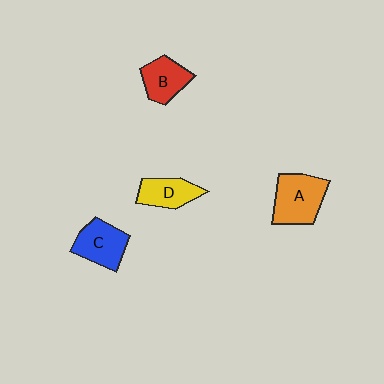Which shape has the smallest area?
Shape D (yellow).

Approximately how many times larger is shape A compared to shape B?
Approximately 1.4 times.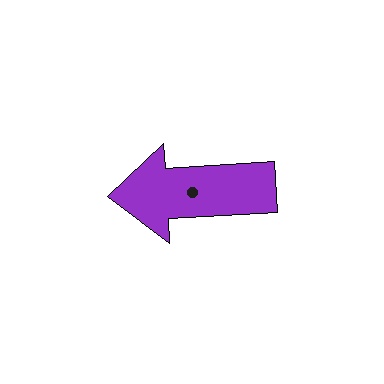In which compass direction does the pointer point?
West.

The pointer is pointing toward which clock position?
Roughly 9 o'clock.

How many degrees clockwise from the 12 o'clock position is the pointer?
Approximately 267 degrees.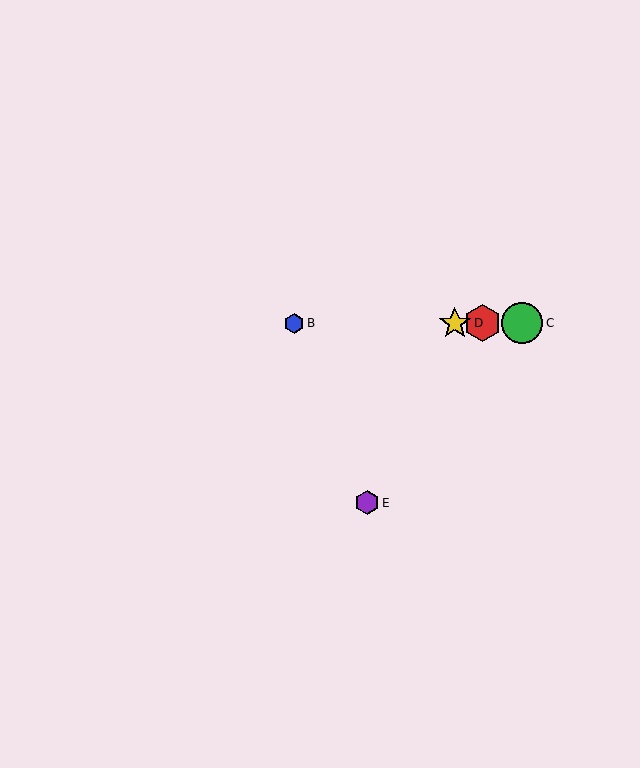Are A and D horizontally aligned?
Yes, both are at y≈323.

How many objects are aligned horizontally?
4 objects (A, B, C, D) are aligned horizontally.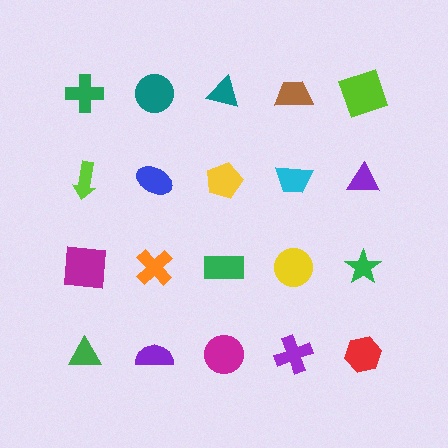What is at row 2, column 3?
A yellow pentagon.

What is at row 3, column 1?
A magenta square.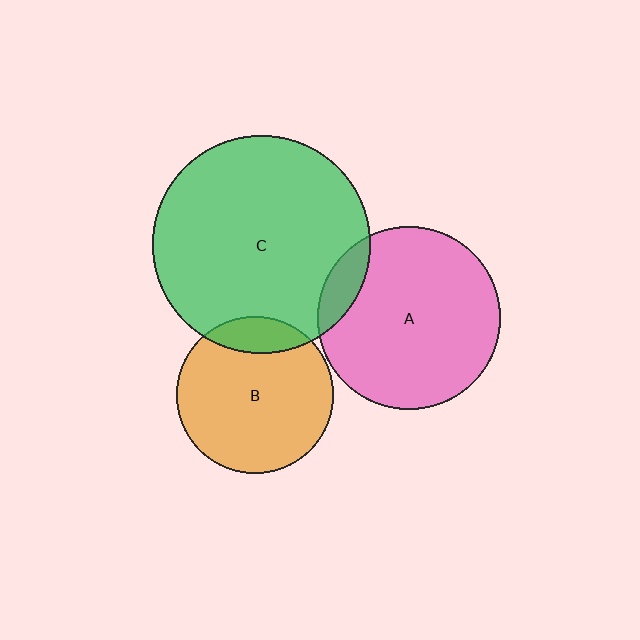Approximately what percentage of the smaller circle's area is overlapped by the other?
Approximately 15%.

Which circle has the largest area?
Circle C (green).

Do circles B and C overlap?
Yes.